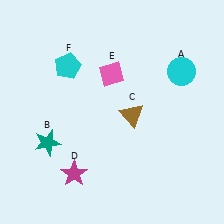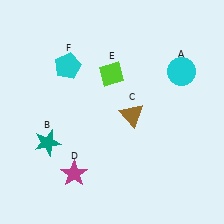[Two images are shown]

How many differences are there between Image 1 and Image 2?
There is 1 difference between the two images.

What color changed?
The diamond (E) changed from pink in Image 1 to lime in Image 2.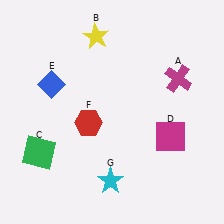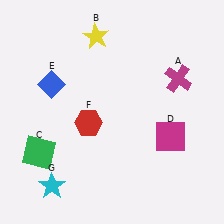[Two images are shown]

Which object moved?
The cyan star (G) moved left.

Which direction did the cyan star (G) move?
The cyan star (G) moved left.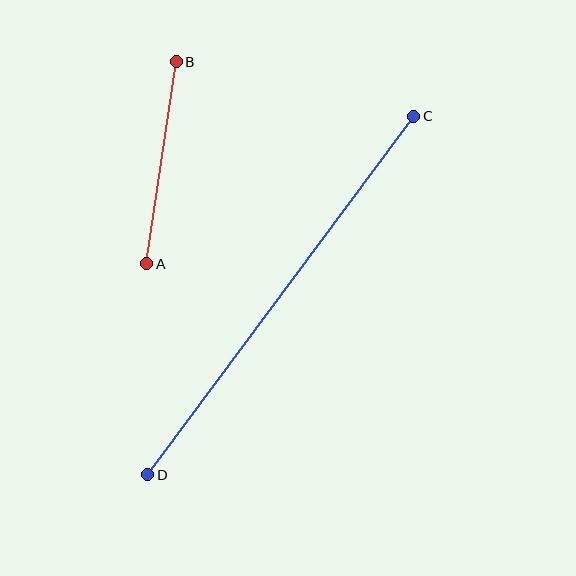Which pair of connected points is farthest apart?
Points C and D are farthest apart.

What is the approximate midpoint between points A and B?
The midpoint is at approximately (161, 163) pixels.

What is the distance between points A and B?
The distance is approximately 204 pixels.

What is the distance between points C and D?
The distance is approximately 446 pixels.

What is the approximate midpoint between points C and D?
The midpoint is at approximately (281, 295) pixels.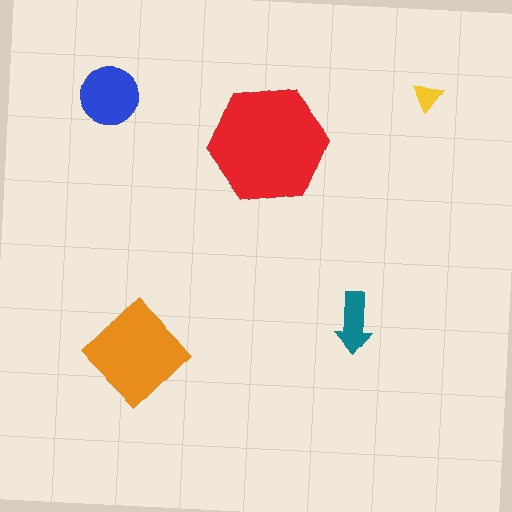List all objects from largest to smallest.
The red hexagon, the orange diamond, the blue circle, the teal arrow, the yellow triangle.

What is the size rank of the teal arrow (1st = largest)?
4th.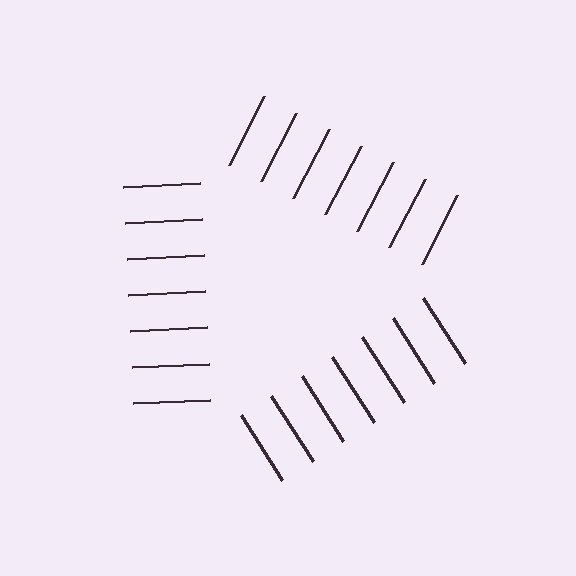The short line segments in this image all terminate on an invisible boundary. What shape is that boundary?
An illusory triangle — the line segments terminate on its edges but no continuous stroke is drawn.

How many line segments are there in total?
21 — 7 along each of the 3 edges.